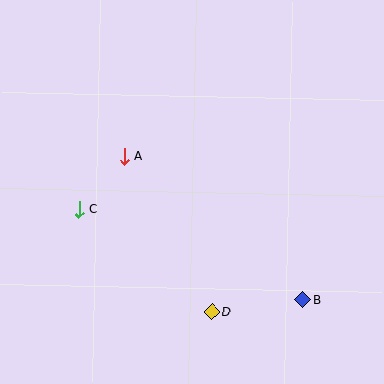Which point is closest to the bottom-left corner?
Point C is closest to the bottom-left corner.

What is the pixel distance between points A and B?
The distance between A and B is 229 pixels.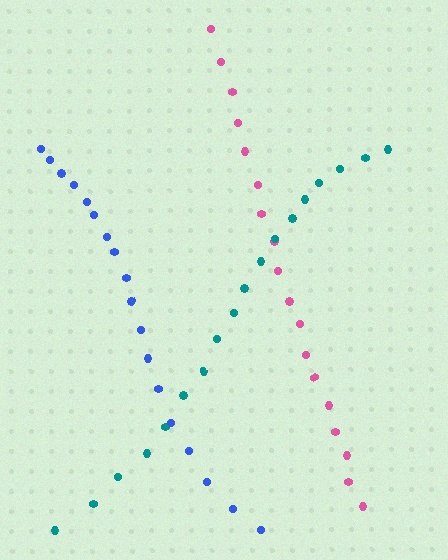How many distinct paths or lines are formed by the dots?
There are 3 distinct paths.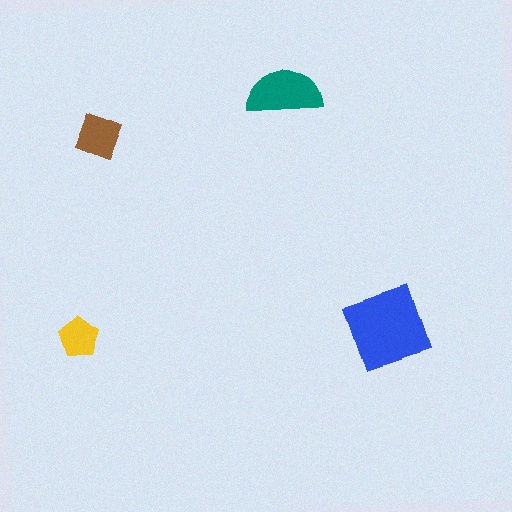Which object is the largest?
The blue diamond.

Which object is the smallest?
The yellow pentagon.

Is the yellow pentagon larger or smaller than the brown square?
Smaller.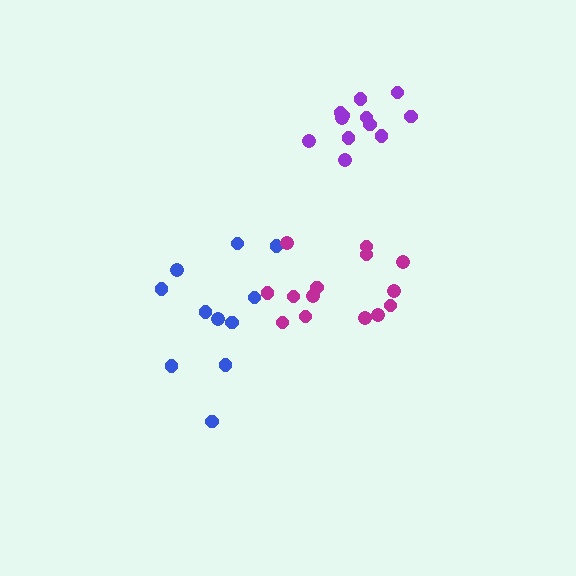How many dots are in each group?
Group 1: 12 dots, Group 2: 11 dots, Group 3: 14 dots (37 total).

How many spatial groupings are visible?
There are 3 spatial groupings.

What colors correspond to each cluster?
The clusters are colored: purple, blue, magenta.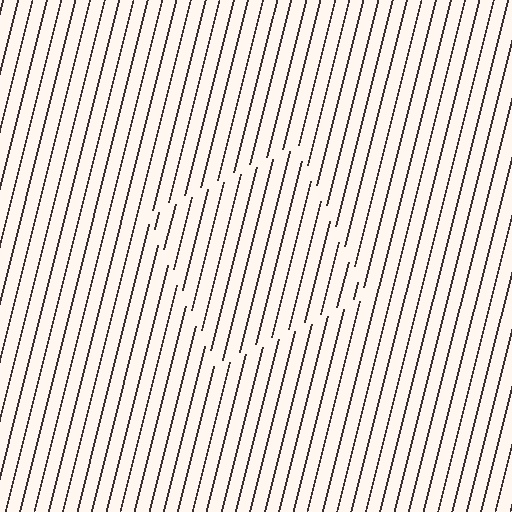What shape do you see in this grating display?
An illusory square. The interior of the shape contains the same grating, shifted by half a period — the contour is defined by the phase discontinuity where line-ends from the inner and outer gratings abut.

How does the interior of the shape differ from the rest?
The interior of the shape contains the same grating, shifted by half a period — the contour is defined by the phase discontinuity where line-ends from the inner and outer gratings abut.